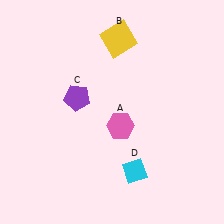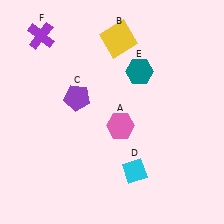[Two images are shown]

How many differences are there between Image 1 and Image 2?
There are 2 differences between the two images.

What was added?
A teal hexagon (E), a purple cross (F) were added in Image 2.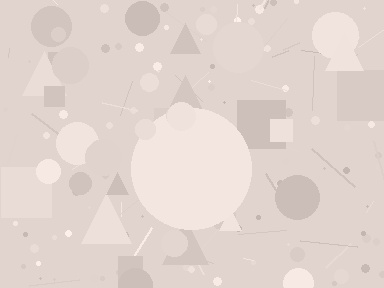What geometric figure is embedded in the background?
A circle is embedded in the background.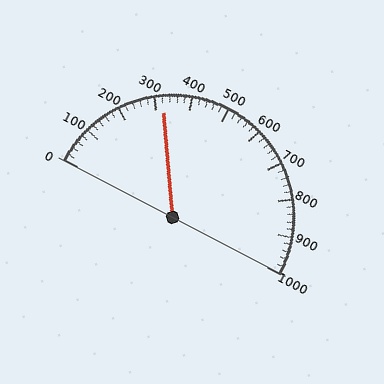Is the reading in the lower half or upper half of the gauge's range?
The reading is in the lower half of the range (0 to 1000).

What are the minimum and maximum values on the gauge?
The gauge ranges from 0 to 1000.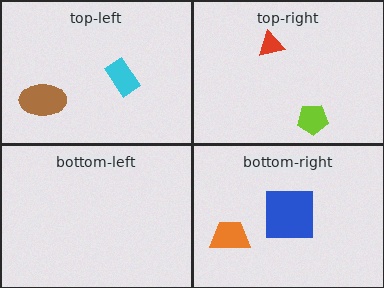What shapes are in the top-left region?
The brown ellipse, the cyan rectangle.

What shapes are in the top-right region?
The lime pentagon, the red triangle.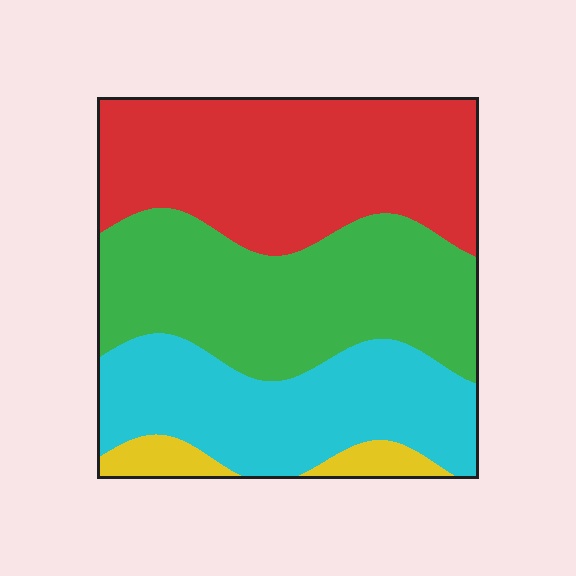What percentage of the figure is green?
Green takes up about one third (1/3) of the figure.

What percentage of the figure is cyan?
Cyan takes up between a sixth and a third of the figure.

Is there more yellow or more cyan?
Cyan.